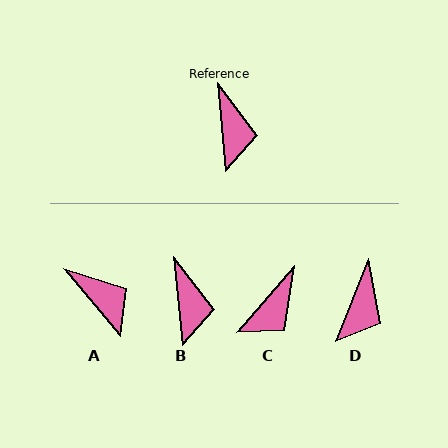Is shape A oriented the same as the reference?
No, it is off by about 35 degrees.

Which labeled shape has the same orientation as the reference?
B.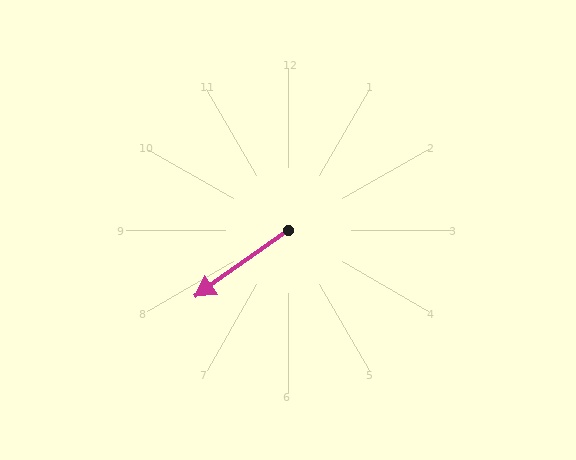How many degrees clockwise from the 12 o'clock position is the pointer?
Approximately 234 degrees.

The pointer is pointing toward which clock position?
Roughly 8 o'clock.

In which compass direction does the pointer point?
Southwest.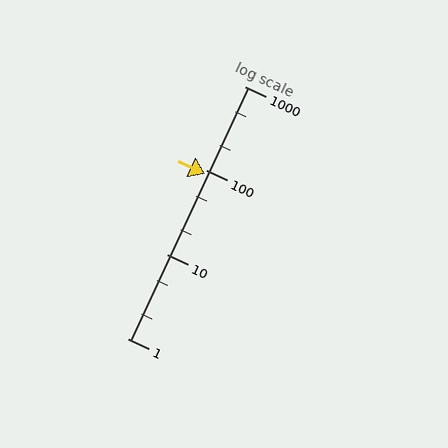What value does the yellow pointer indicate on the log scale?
The pointer indicates approximately 90.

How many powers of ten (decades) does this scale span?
The scale spans 3 decades, from 1 to 1000.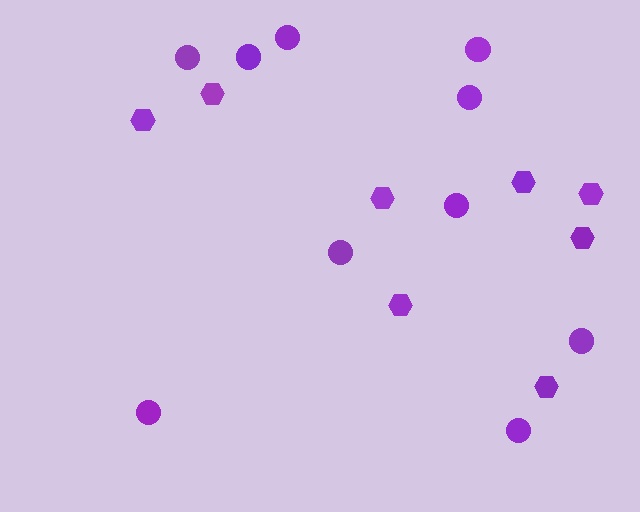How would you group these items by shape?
There are 2 groups: one group of hexagons (8) and one group of circles (10).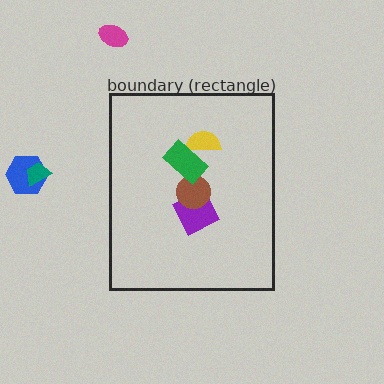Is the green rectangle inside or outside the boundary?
Inside.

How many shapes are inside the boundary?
4 inside, 3 outside.